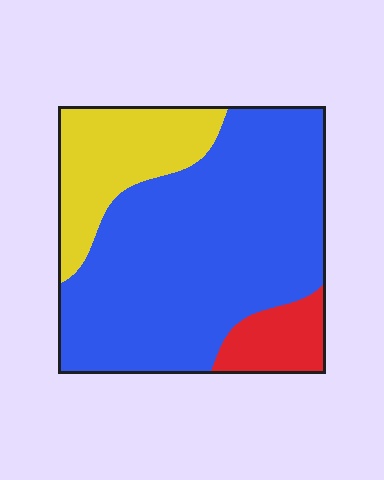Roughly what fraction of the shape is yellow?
Yellow takes up less than a quarter of the shape.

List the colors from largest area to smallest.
From largest to smallest: blue, yellow, red.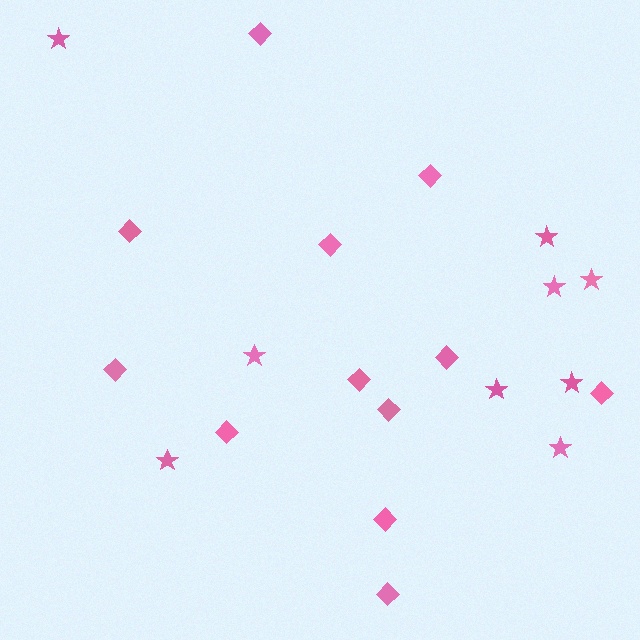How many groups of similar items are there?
There are 2 groups: one group of diamonds (12) and one group of stars (9).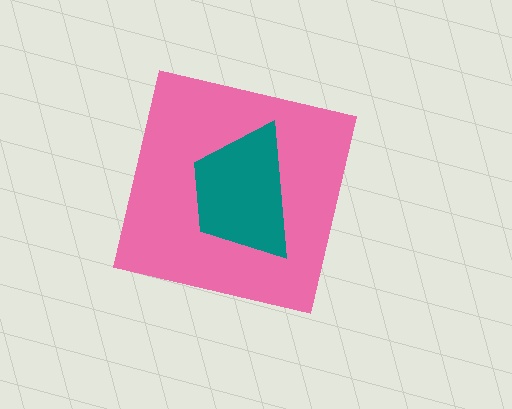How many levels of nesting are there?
2.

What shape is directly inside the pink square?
The teal trapezoid.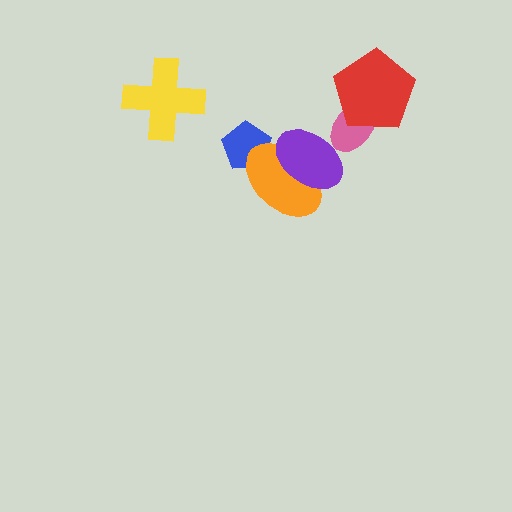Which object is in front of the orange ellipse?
The purple ellipse is in front of the orange ellipse.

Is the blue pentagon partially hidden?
Yes, it is partially covered by another shape.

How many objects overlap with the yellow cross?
0 objects overlap with the yellow cross.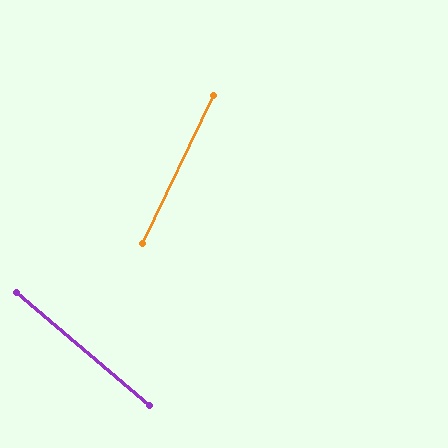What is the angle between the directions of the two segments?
Approximately 76 degrees.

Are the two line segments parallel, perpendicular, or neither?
Neither parallel nor perpendicular — they differ by about 76°.